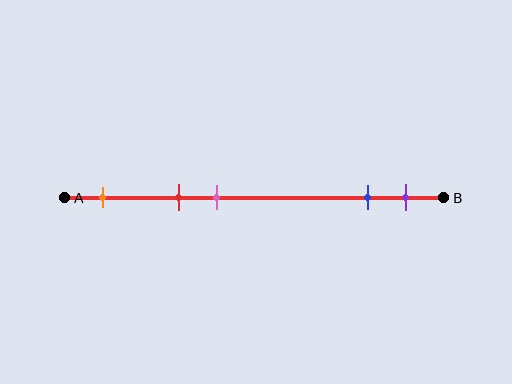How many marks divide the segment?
There are 5 marks dividing the segment.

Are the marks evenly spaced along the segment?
No, the marks are not evenly spaced.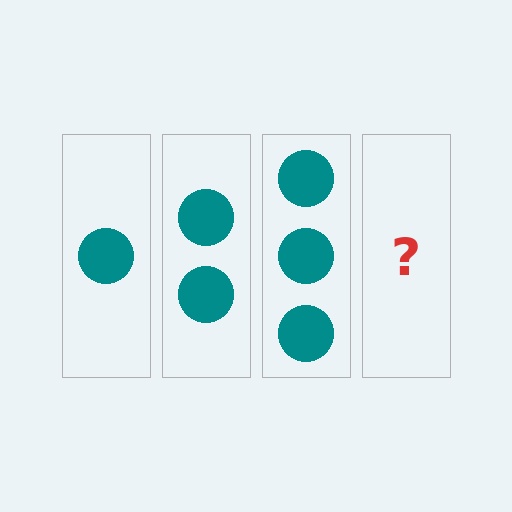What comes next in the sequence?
The next element should be 4 circles.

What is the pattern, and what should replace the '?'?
The pattern is that each step adds one more circle. The '?' should be 4 circles.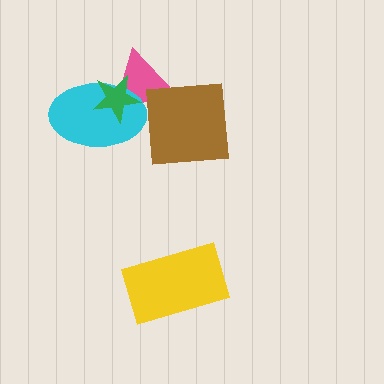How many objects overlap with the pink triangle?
3 objects overlap with the pink triangle.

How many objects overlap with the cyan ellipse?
2 objects overlap with the cyan ellipse.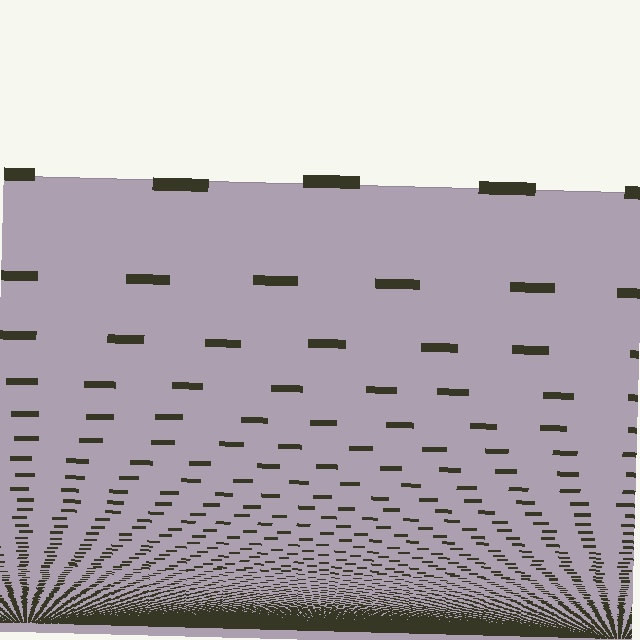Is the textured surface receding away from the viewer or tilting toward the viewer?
The surface appears to tilt toward the viewer. Texture elements get larger and sparser toward the top.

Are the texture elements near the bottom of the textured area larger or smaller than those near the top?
Smaller. The gradient is inverted — elements near the bottom are smaller and denser.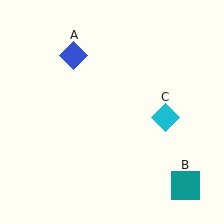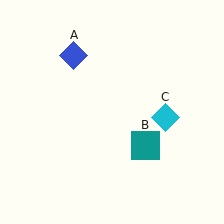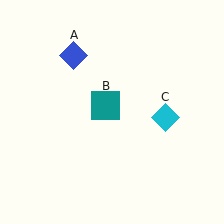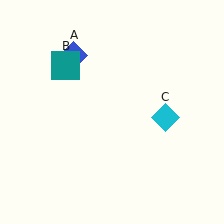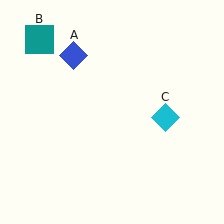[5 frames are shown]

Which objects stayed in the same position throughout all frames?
Blue diamond (object A) and cyan diamond (object C) remained stationary.